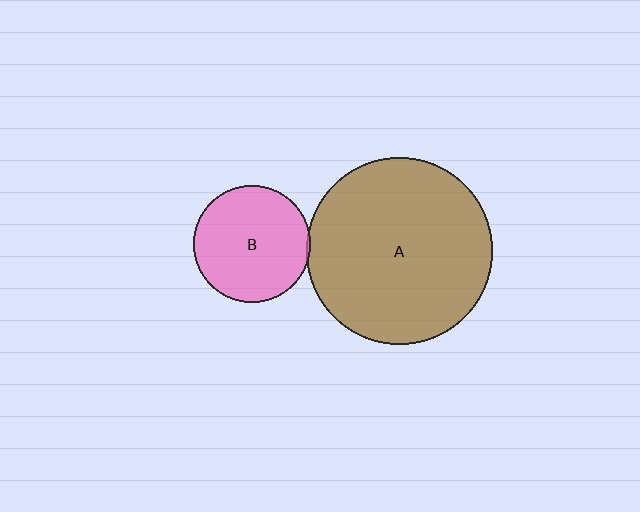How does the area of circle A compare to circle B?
Approximately 2.5 times.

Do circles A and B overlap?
Yes.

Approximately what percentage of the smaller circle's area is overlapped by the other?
Approximately 5%.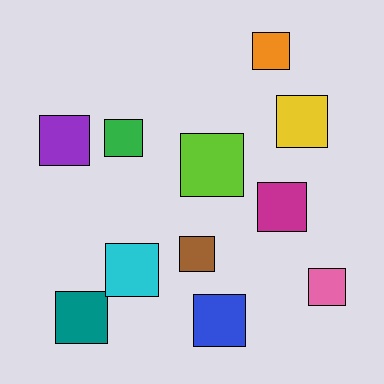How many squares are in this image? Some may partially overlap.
There are 11 squares.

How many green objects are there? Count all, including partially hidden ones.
There is 1 green object.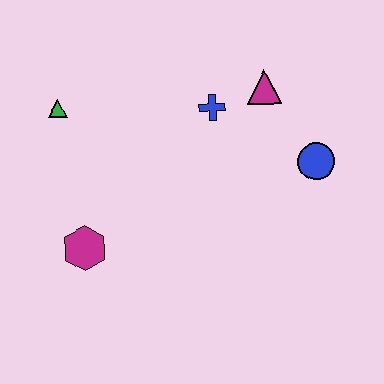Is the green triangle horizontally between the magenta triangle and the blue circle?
No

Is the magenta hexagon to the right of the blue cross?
No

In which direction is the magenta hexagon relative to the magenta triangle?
The magenta hexagon is to the left of the magenta triangle.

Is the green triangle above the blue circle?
Yes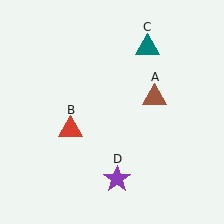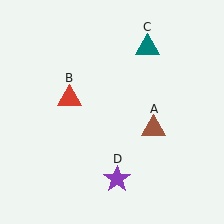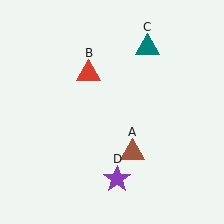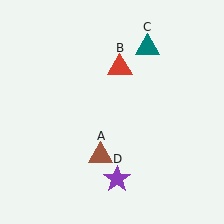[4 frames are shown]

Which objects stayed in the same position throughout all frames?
Teal triangle (object C) and purple star (object D) remained stationary.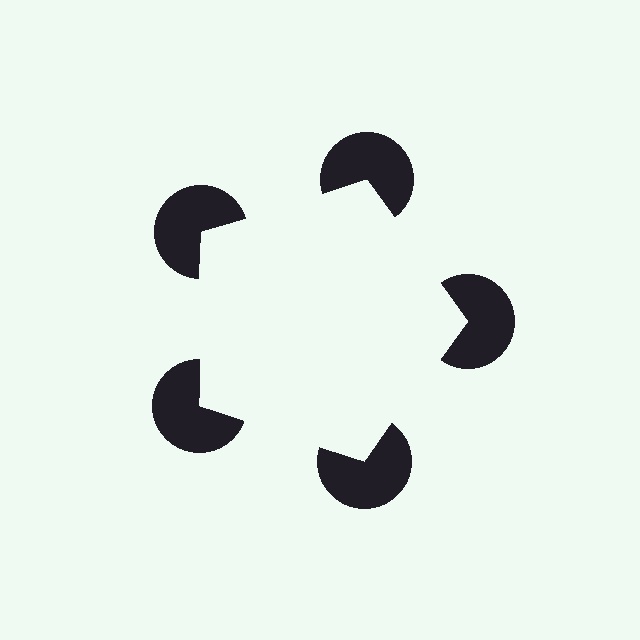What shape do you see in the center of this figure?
An illusory pentagon — its edges are inferred from the aligned wedge cuts in the pac-man discs, not physically drawn.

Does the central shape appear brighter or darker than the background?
It typically appears slightly brighter than the background, even though no actual brightness change is drawn.